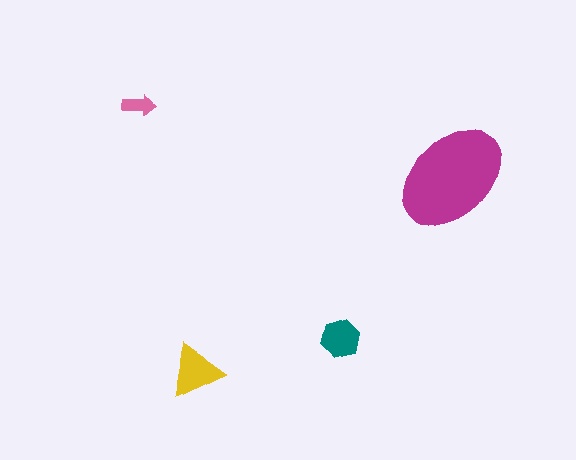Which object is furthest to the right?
The magenta ellipse is rightmost.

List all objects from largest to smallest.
The magenta ellipse, the yellow triangle, the teal hexagon, the pink arrow.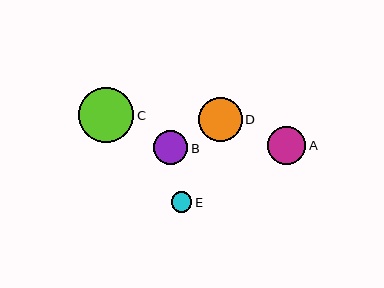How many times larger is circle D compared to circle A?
Circle D is approximately 1.1 times the size of circle A.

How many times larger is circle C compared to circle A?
Circle C is approximately 1.4 times the size of circle A.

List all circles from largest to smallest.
From largest to smallest: C, D, A, B, E.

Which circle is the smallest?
Circle E is the smallest with a size of approximately 20 pixels.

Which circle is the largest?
Circle C is the largest with a size of approximately 55 pixels.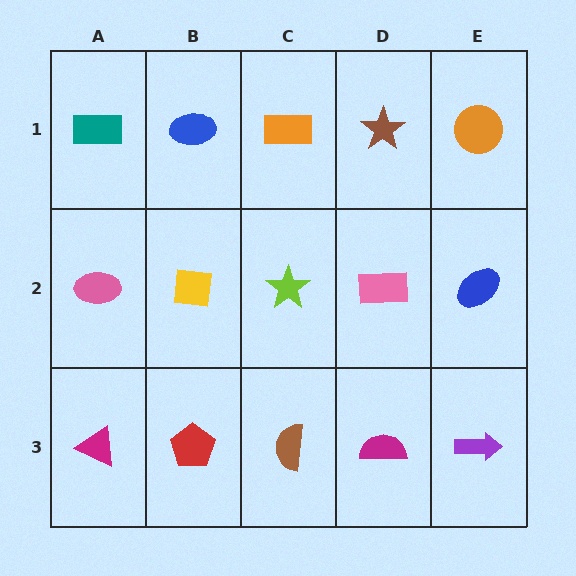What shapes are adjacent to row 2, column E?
An orange circle (row 1, column E), a purple arrow (row 3, column E), a pink rectangle (row 2, column D).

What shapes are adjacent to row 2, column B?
A blue ellipse (row 1, column B), a red pentagon (row 3, column B), a pink ellipse (row 2, column A), a lime star (row 2, column C).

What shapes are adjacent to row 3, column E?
A blue ellipse (row 2, column E), a magenta semicircle (row 3, column D).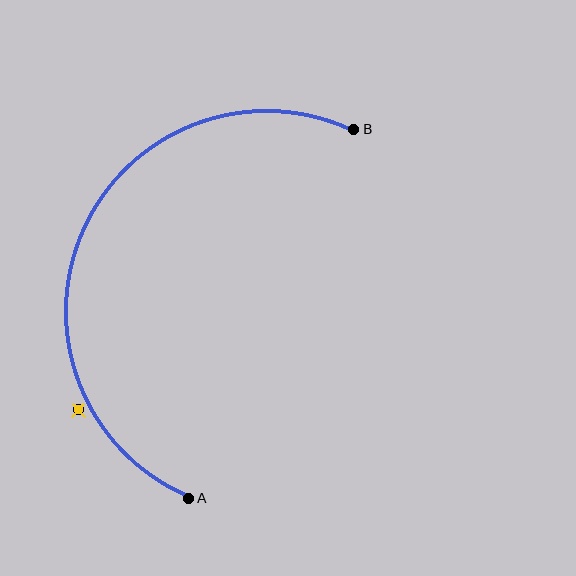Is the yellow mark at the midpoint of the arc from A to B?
No — the yellow mark does not lie on the arc at all. It sits slightly outside the curve.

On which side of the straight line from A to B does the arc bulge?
The arc bulges to the left of the straight line connecting A and B.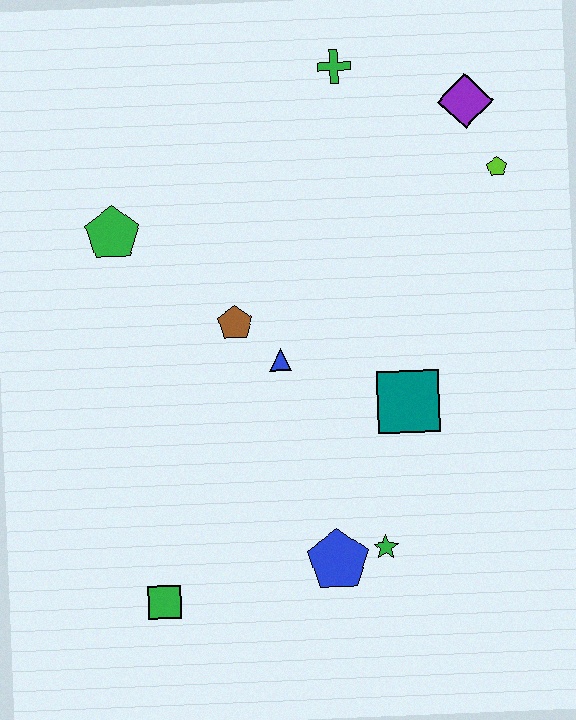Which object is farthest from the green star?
The green cross is farthest from the green star.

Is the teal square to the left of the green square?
No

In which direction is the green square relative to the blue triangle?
The green square is below the blue triangle.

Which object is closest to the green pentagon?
The brown pentagon is closest to the green pentagon.